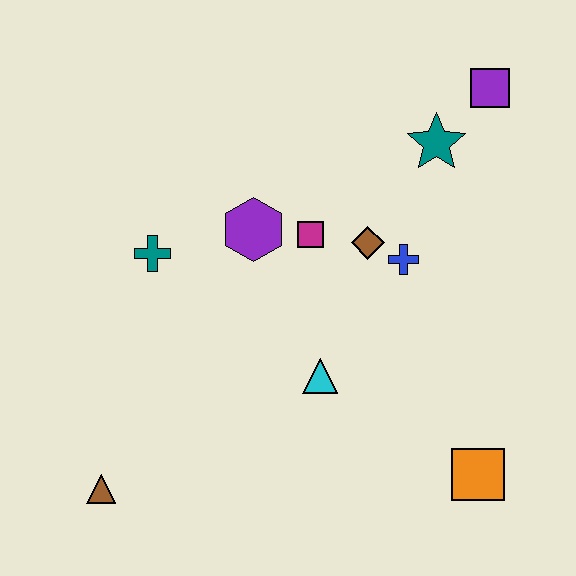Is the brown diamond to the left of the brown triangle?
No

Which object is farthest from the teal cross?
The orange square is farthest from the teal cross.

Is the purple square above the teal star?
Yes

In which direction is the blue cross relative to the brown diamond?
The blue cross is to the right of the brown diamond.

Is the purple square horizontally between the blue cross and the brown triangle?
No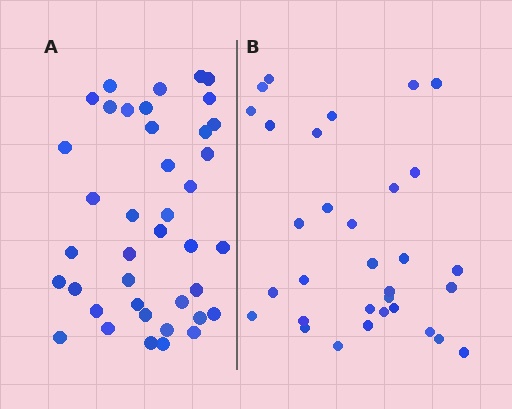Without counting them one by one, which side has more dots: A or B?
Region A (the left region) has more dots.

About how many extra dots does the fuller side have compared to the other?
Region A has roughly 8 or so more dots than region B.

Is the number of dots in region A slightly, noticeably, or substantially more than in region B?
Region A has noticeably more, but not dramatically so. The ratio is roughly 1.2 to 1.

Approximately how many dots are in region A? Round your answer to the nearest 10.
About 40 dots.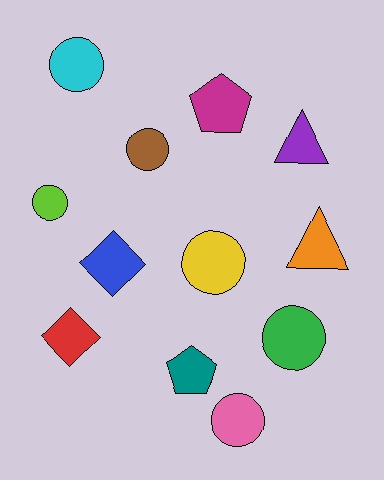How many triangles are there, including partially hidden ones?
There are 2 triangles.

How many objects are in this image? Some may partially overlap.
There are 12 objects.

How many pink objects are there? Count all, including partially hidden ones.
There is 1 pink object.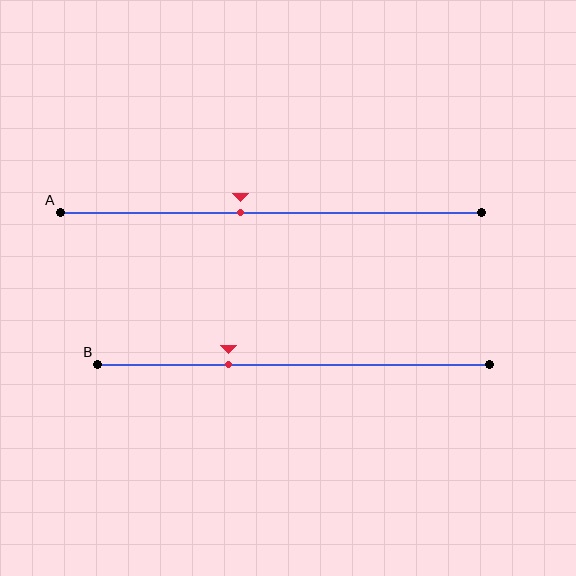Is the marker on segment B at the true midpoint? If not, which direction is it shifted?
No, the marker on segment B is shifted to the left by about 17% of the segment length.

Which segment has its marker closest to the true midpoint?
Segment A has its marker closest to the true midpoint.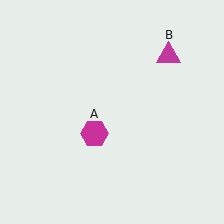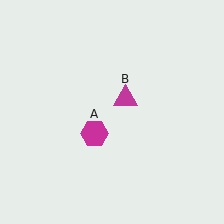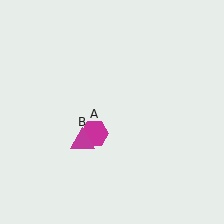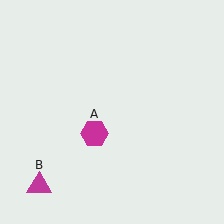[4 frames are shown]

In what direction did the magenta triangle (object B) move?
The magenta triangle (object B) moved down and to the left.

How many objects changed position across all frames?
1 object changed position: magenta triangle (object B).